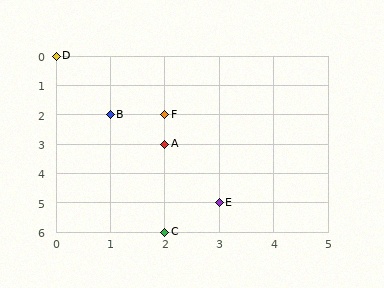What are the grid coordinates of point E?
Point E is at grid coordinates (3, 5).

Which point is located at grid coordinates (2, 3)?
Point A is at (2, 3).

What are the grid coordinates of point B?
Point B is at grid coordinates (1, 2).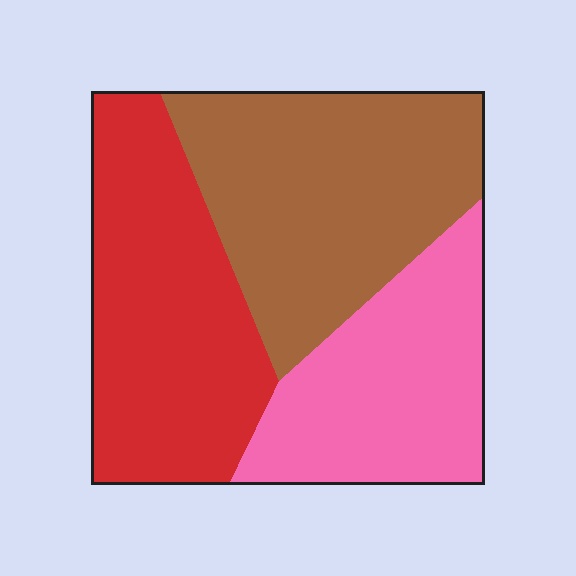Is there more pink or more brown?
Brown.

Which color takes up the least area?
Pink, at roughly 30%.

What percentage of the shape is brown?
Brown covers 37% of the shape.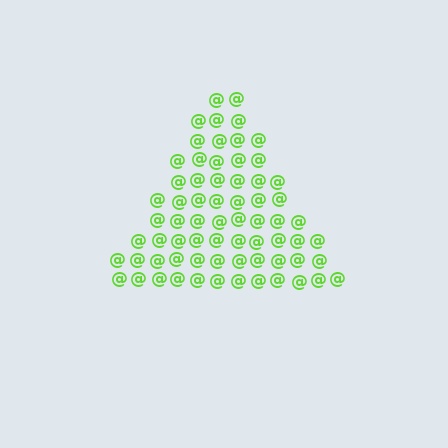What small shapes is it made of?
It is made of small at signs.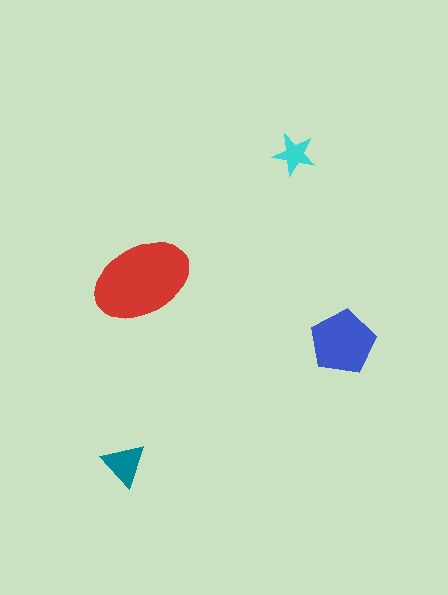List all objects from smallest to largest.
The cyan star, the teal triangle, the blue pentagon, the red ellipse.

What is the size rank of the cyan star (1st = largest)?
4th.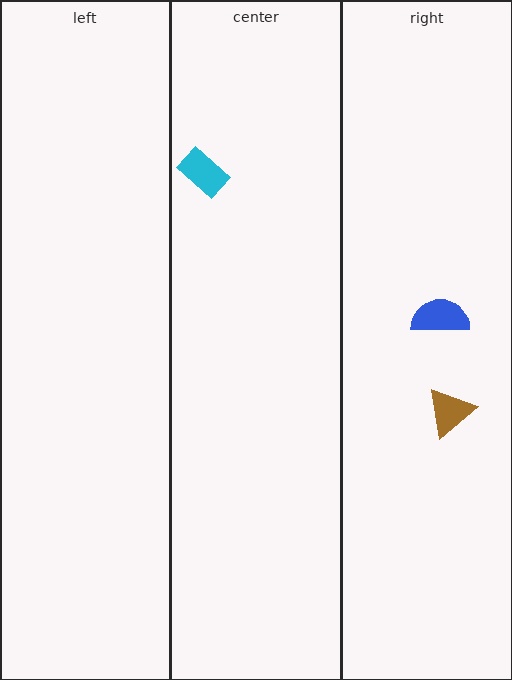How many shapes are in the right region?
2.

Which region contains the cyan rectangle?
The center region.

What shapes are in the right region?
The blue semicircle, the brown triangle.